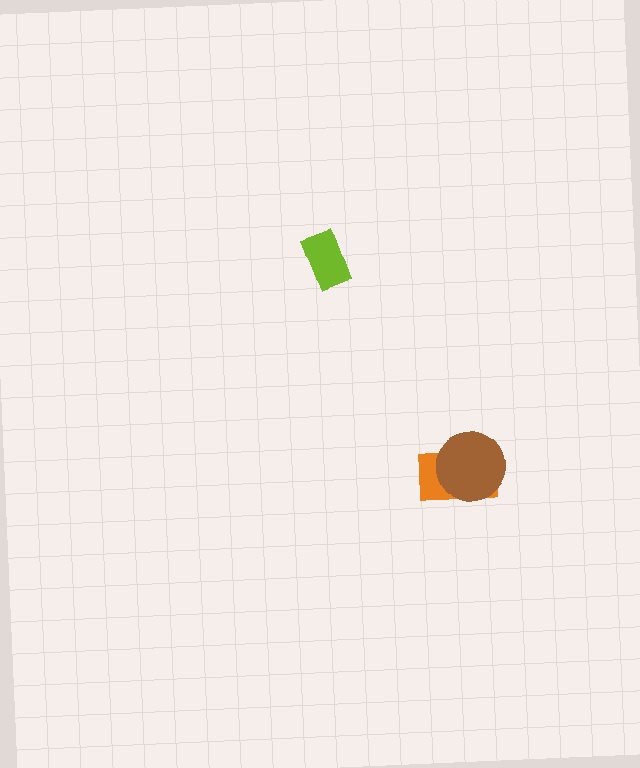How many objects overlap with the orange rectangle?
1 object overlaps with the orange rectangle.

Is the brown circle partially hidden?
No, no other shape covers it.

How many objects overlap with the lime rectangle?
0 objects overlap with the lime rectangle.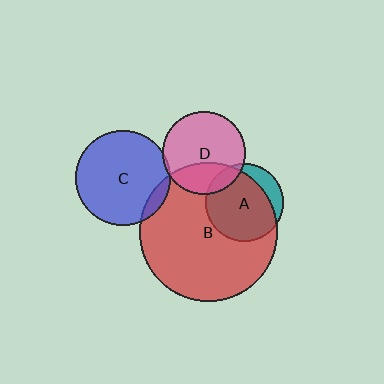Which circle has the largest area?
Circle B (red).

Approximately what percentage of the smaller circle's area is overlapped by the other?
Approximately 10%.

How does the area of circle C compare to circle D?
Approximately 1.3 times.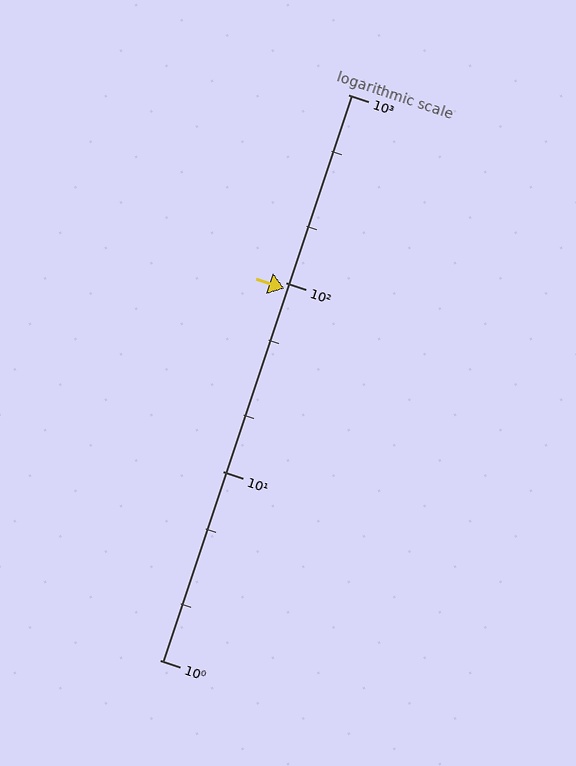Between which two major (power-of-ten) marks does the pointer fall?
The pointer is between 10 and 100.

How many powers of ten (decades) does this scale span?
The scale spans 3 decades, from 1 to 1000.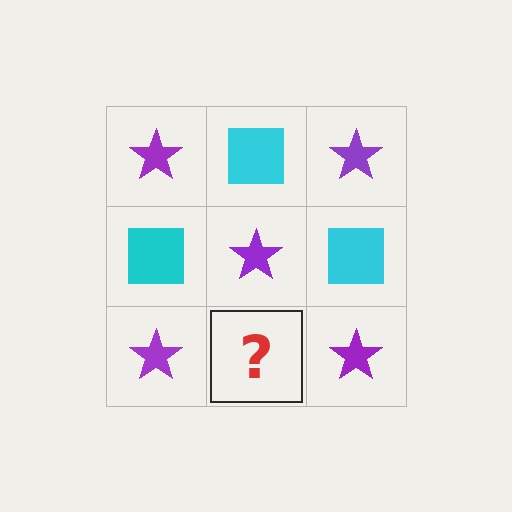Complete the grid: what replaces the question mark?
The question mark should be replaced with a cyan square.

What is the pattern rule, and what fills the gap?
The rule is that it alternates purple star and cyan square in a checkerboard pattern. The gap should be filled with a cyan square.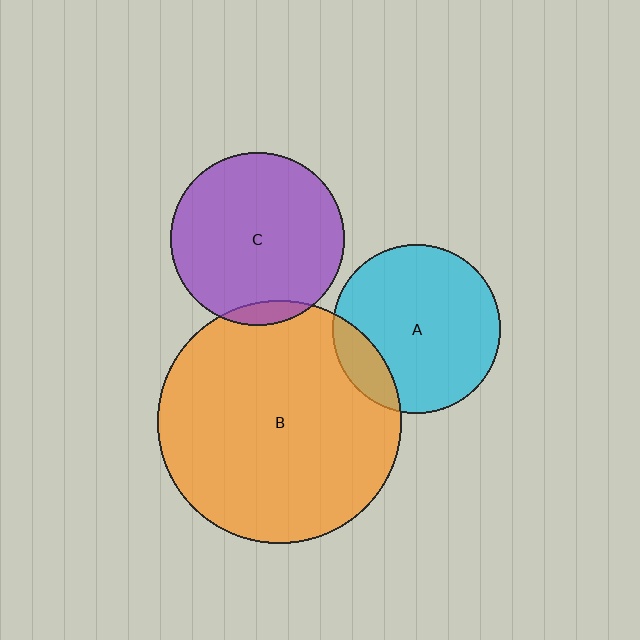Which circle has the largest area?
Circle B (orange).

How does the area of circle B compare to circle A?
Approximately 2.1 times.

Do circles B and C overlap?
Yes.